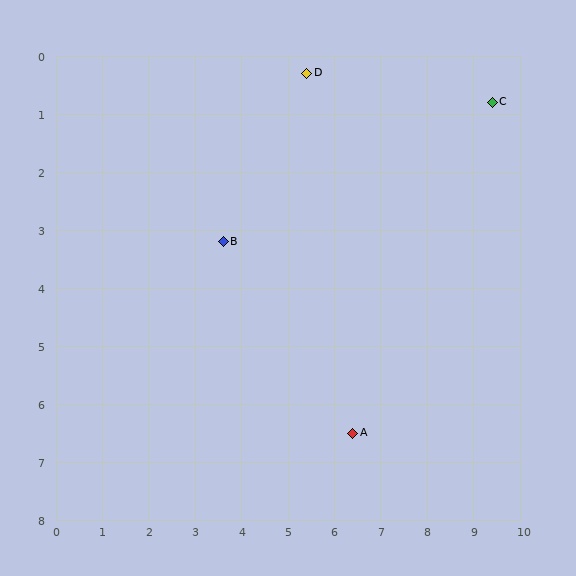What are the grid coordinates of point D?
Point D is at approximately (5.4, 0.3).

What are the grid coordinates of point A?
Point A is at approximately (6.4, 6.5).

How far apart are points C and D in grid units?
Points C and D are about 4.0 grid units apart.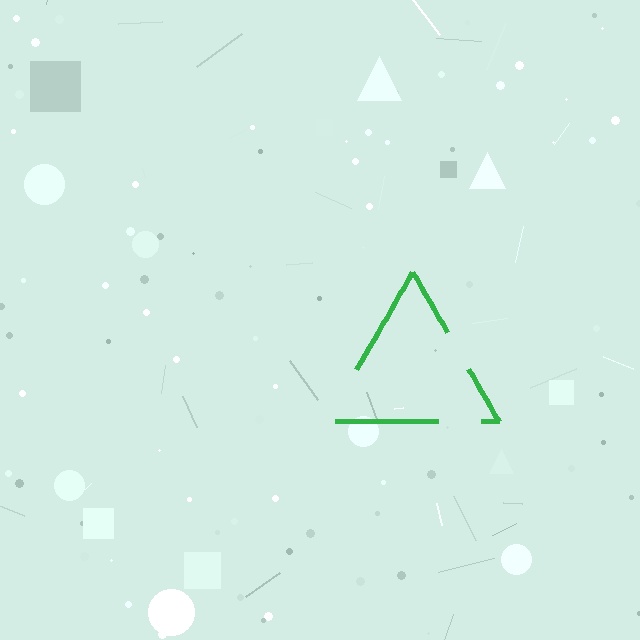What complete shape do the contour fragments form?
The contour fragments form a triangle.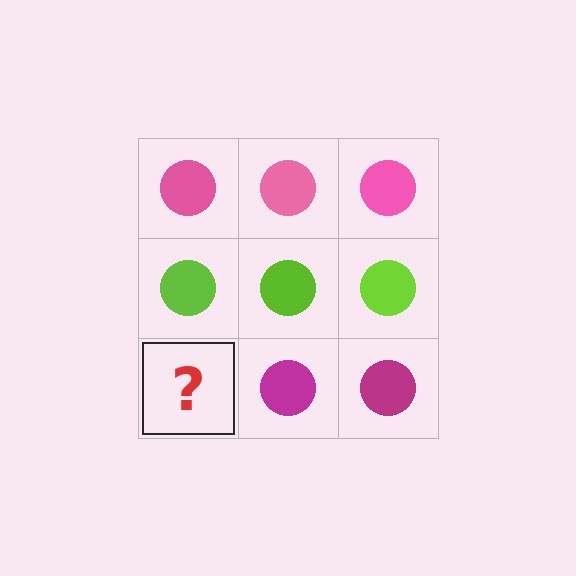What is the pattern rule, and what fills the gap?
The rule is that each row has a consistent color. The gap should be filled with a magenta circle.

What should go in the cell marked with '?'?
The missing cell should contain a magenta circle.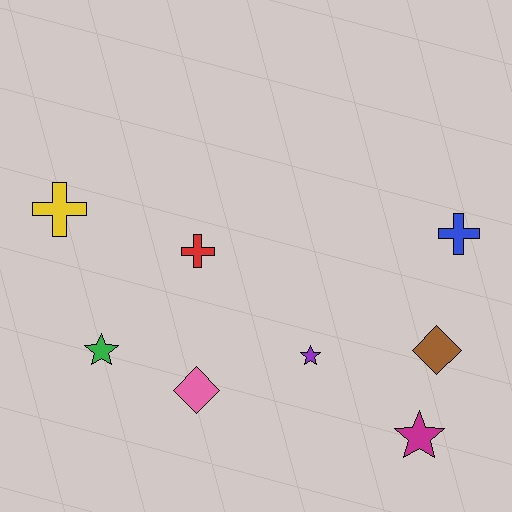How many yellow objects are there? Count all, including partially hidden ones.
There is 1 yellow object.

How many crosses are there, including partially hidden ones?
There are 3 crosses.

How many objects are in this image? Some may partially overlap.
There are 8 objects.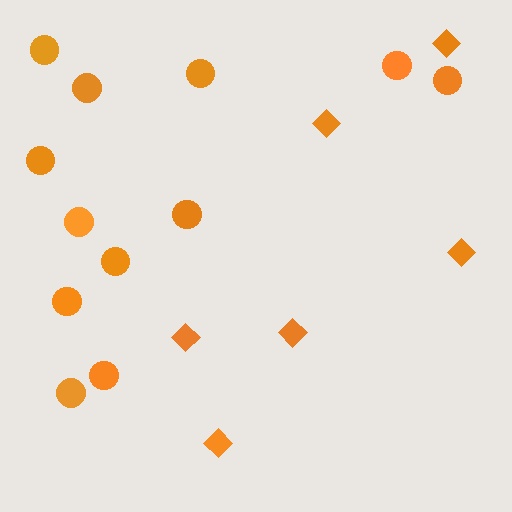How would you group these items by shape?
There are 2 groups: one group of diamonds (6) and one group of circles (12).